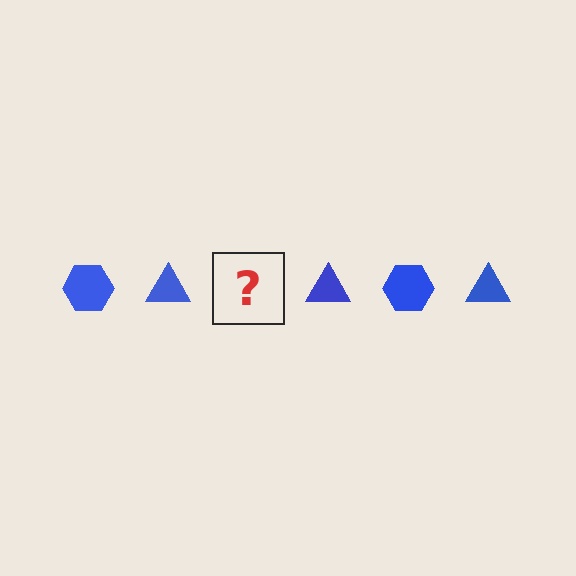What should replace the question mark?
The question mark should be replaced with a blue hexagon.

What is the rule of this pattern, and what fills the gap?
The rule is that the pattern cycles through hexagon, triangle shapes in blue. The gap should be filled with a blue hexagon.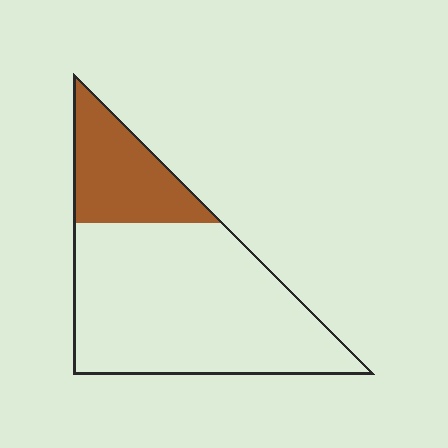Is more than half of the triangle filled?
No.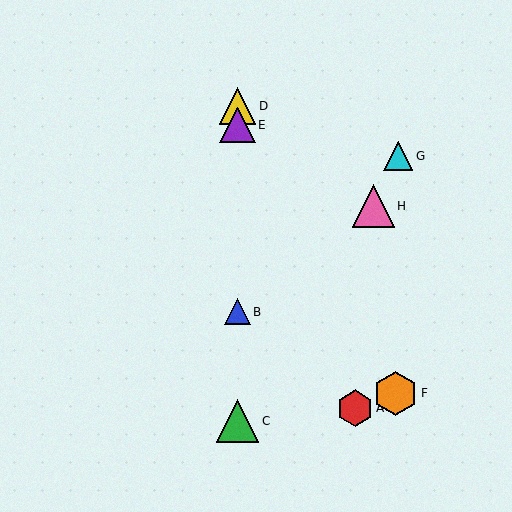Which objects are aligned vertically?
Objects B, C, D, E are aligned vertically.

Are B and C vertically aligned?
Yes, both are at x≈237.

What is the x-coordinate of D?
Object D is at x≈237.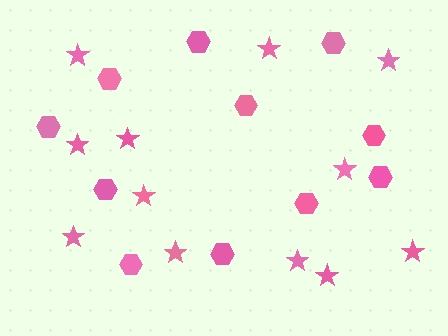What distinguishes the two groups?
There are 2 groups: one group of stars (12) and one group of hexagons (11).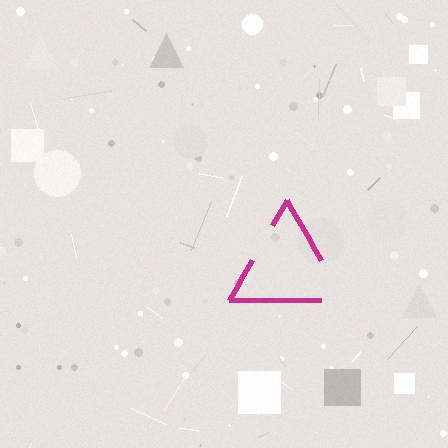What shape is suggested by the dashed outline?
The dashed outline suggests a triangle.